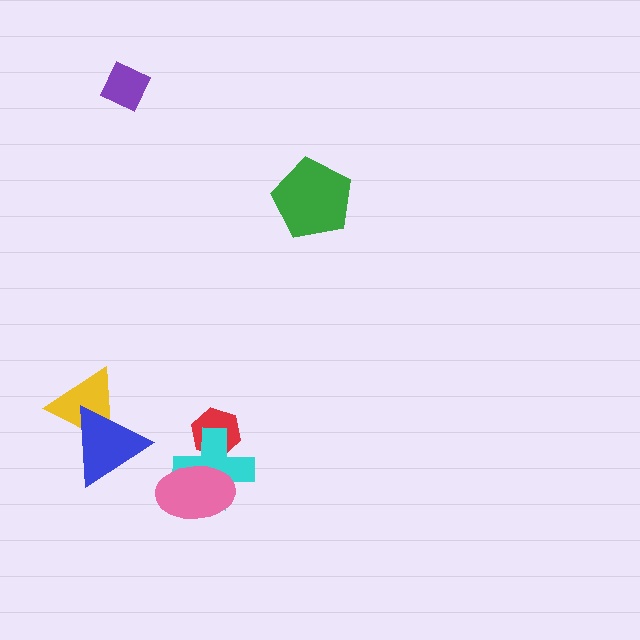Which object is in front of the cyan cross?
The pink ellipse is in front of the cyan cross.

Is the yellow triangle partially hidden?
Yes, it is partially covered by another shape.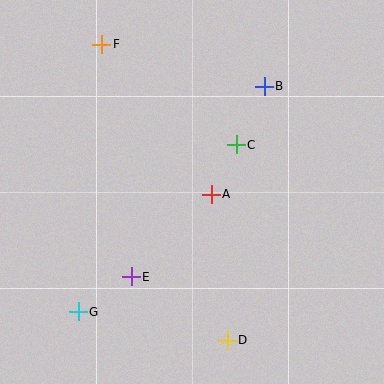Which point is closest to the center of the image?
Point A at (211, 194) is closest to the center.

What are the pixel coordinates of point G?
Point G is at (78, 312).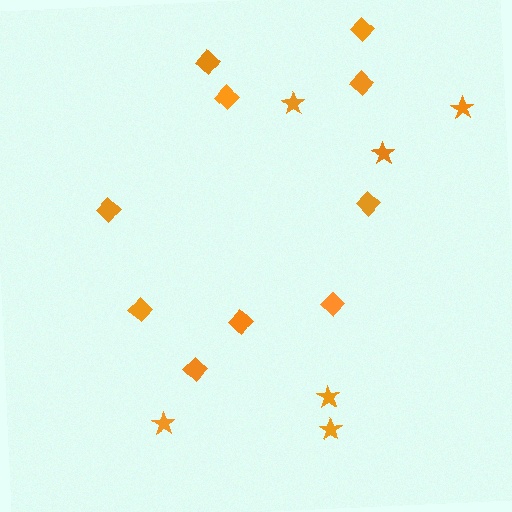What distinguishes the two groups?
There are 2 groups: one group of stars (6) and one group of diamonds (10).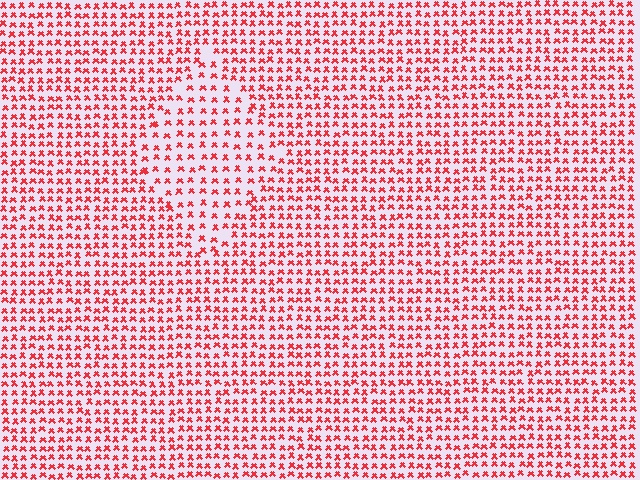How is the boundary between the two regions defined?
The boundary is defined by a change in element density (approximately 1.6x ratio). All elements are the same color, size, and shape.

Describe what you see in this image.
The image contains small red elements arranged at two different densities. A diamond-shaped region is visible where the elements are less densely packed than the surrounding area.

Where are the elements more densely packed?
The elements are more densely packed outside the diamond boundary.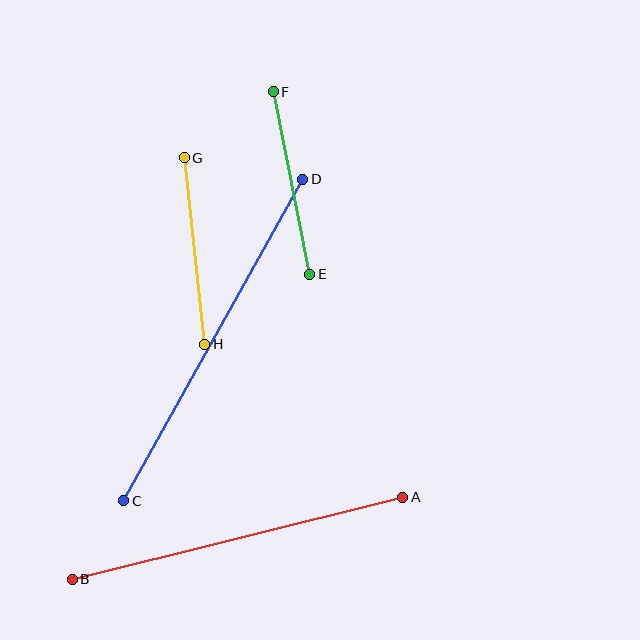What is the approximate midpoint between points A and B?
The midpoint is at approximately (238, 538) pixels.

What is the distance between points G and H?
The distance is approximately 188 pixels.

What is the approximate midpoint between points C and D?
The midpoint is at approximately (213, 340) pixels.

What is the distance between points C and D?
The distance is approximately 368 pixels.